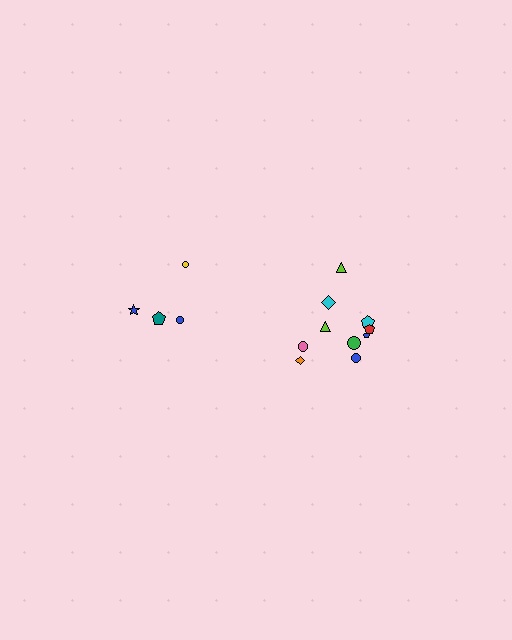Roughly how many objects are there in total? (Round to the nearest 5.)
Roughly 15 objects in total.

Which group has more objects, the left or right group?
The right group.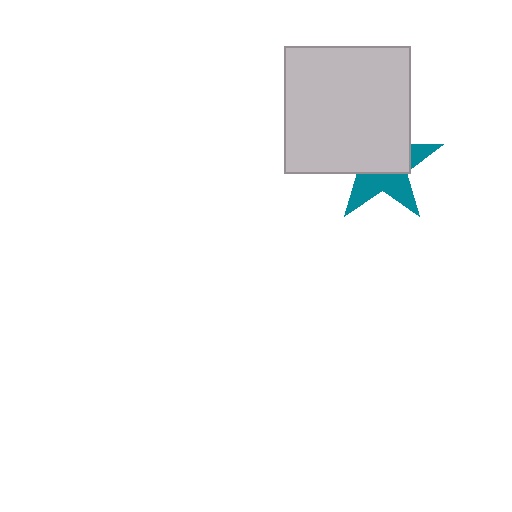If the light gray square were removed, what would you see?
You would see the complete teal star.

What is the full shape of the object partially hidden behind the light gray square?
The partially hidden object is a teal star.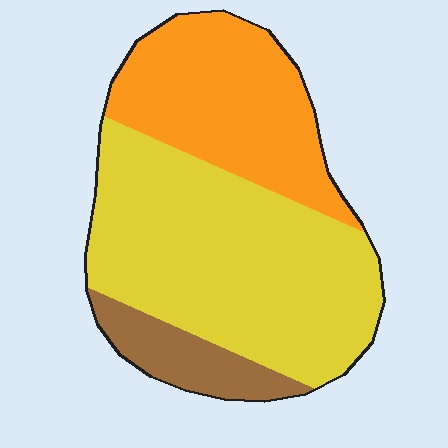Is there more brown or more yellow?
Yellow.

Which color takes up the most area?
Yellow, at roughly 55%.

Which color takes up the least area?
Brown, at roughly 10%.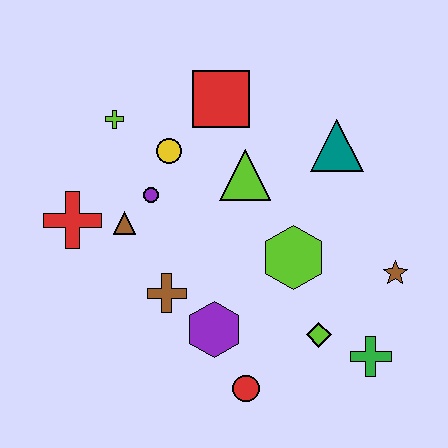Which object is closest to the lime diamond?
The green cross is closest to the lime diamond.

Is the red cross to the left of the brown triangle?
Yes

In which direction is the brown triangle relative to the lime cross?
The brown triangle is below the lime cross.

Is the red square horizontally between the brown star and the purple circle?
Yes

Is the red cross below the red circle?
No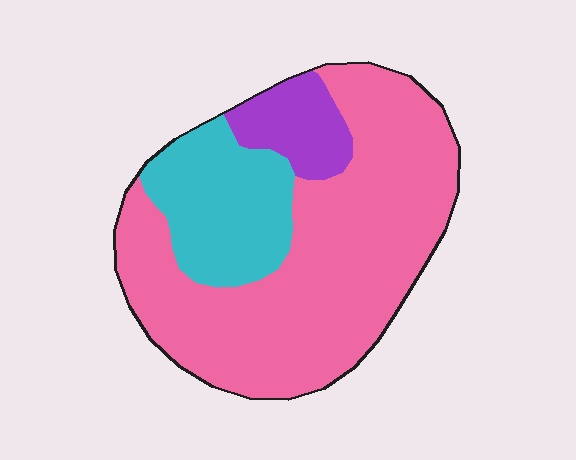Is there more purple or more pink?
Pink.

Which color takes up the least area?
Purple, at roughly 10%.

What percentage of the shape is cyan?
Cyan covers about 20% of the shape.